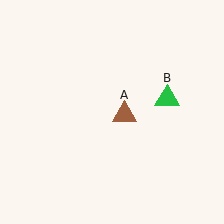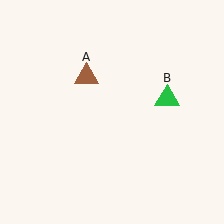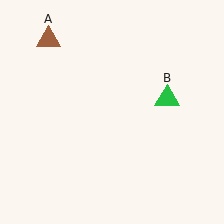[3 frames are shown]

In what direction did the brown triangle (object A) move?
The brown triangle (object A) moved up and to the left.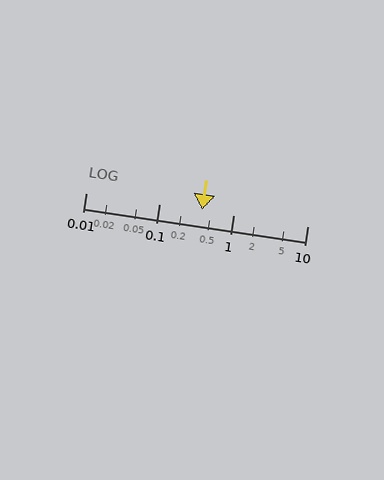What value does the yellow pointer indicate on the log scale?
The pointer indicates approximately 0.37.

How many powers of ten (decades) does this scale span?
The scale spans 3 decades, from 0.01 to 10.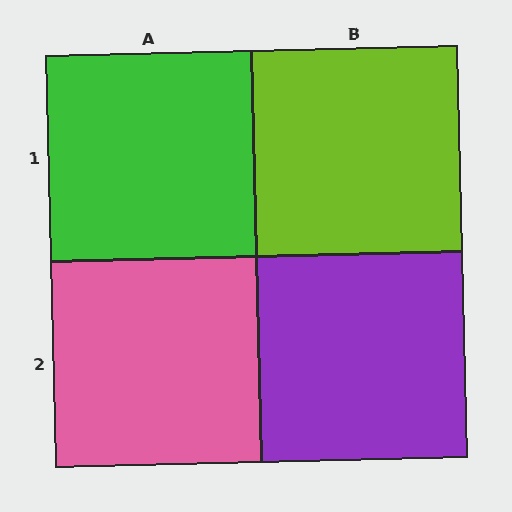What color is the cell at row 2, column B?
Purple.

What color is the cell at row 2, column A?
Pink.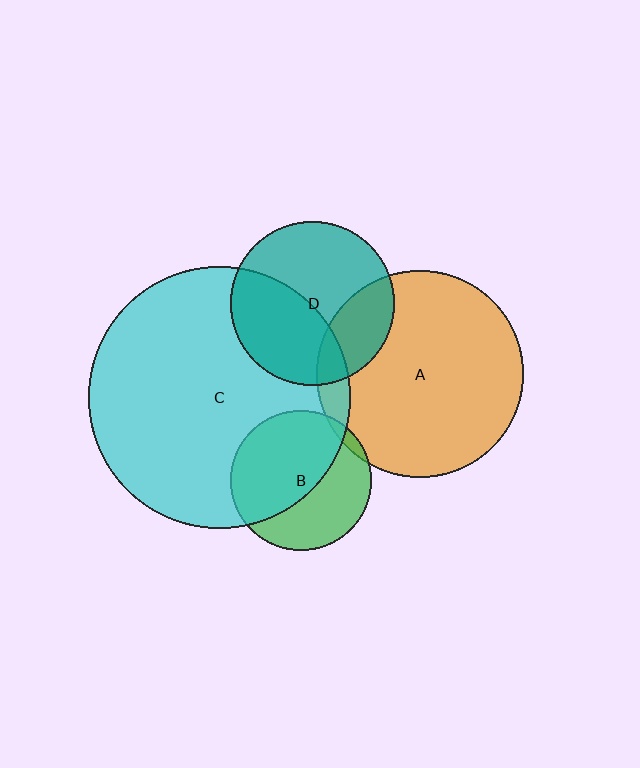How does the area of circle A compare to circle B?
Approximately 2.2 times.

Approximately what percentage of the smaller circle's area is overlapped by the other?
Approximately 25%.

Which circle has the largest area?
Circle C (cyan).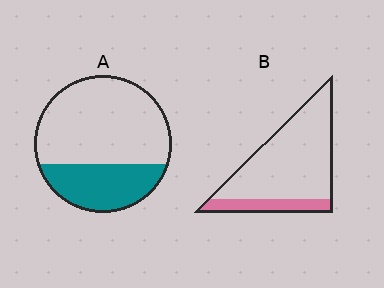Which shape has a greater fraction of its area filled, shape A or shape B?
Shape A.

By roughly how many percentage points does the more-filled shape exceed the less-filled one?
By roughly 15 percentage points (A over B).